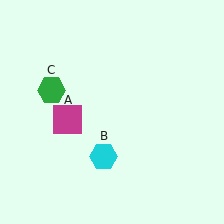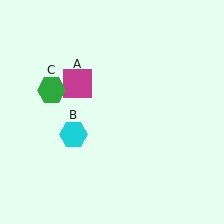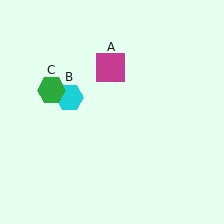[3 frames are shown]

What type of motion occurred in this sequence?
The magenta square (object A), cyan hexagon (object B) rotated clockwise around the center of the scene.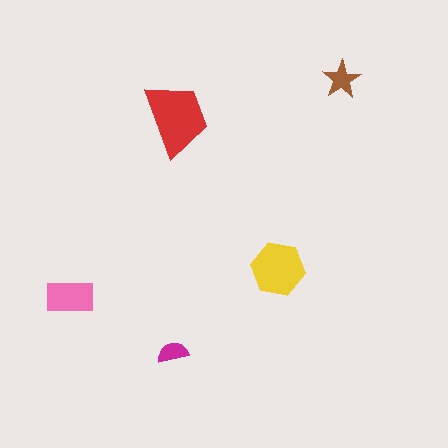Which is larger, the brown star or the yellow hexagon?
The yellow hexagon.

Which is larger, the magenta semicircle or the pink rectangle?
The pink rectangle.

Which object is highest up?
The brown star is topmost.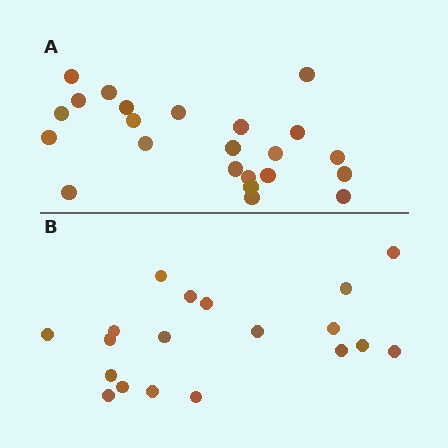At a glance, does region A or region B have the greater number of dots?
Region A (the top region) has more dots.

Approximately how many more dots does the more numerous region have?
Region A has about 4 more dots than region B.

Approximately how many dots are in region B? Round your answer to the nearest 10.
About 20 dots. (The exact count is 19, which rounds to 20.)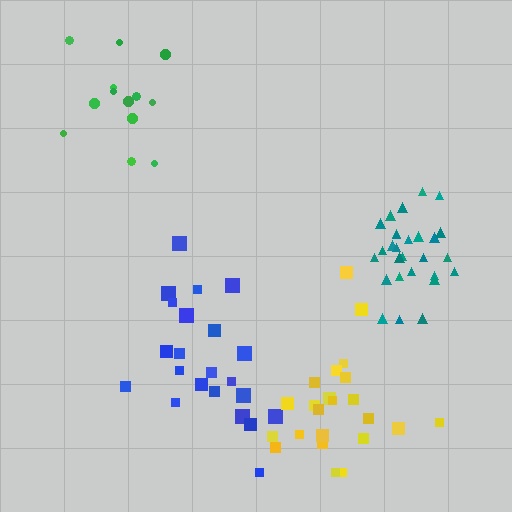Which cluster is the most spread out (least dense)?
Blue.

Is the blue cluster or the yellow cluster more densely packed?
Yellow.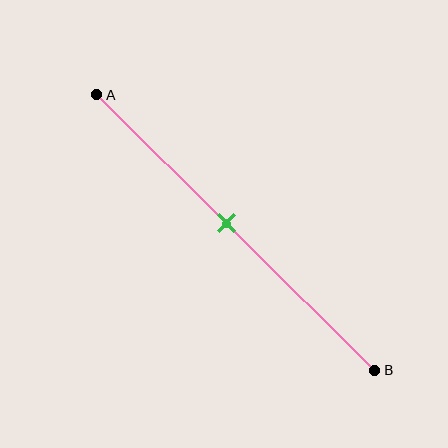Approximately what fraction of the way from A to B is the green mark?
The green mark is approximately 45% of the way from A to B.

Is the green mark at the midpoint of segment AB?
No, the mark is at about 45% from A, not at the 50% midpoint.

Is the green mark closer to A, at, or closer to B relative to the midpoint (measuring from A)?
The green mark is closer to point A than the midpoint of segment AB.